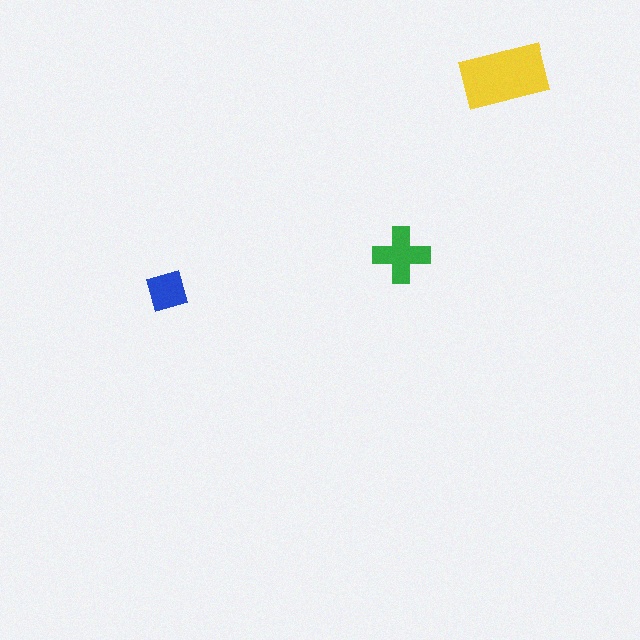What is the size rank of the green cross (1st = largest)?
2nd.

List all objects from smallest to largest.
The blue diamond, the green cross, the yellow rectangle.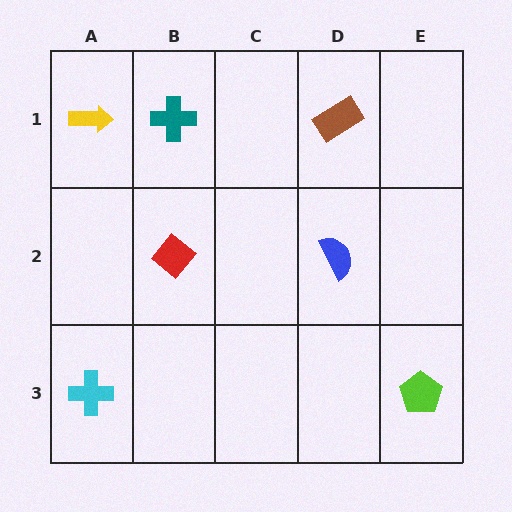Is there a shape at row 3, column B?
No, that cell is empty.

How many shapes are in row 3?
2 shapes.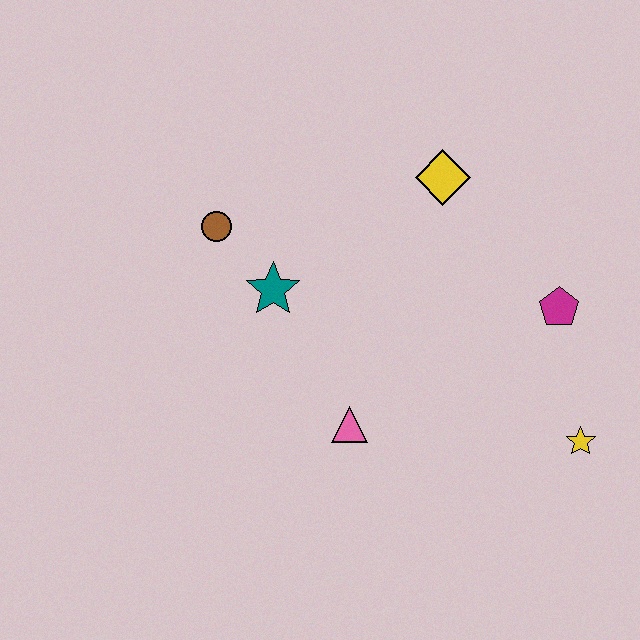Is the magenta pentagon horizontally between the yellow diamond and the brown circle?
No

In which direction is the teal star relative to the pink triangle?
The teal star is above the pink triangle.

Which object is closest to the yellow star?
The magenta pentagon is closest to the yellow star.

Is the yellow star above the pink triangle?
No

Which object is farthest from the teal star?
The yellow star is farthest from the teal star.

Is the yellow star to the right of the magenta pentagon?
Yes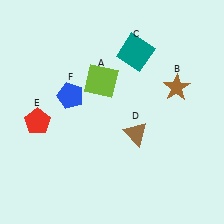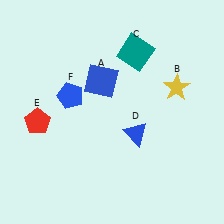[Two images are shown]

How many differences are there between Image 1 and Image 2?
There are 3 differences between the two images.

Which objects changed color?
A changed from lime to blue. B changed from brown to yellow. D changed from brown to blue.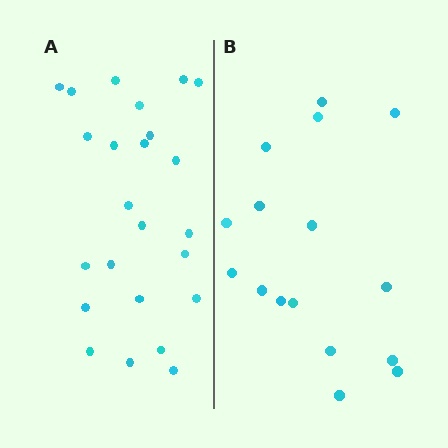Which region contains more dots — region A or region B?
Region A (the left region) has more dots.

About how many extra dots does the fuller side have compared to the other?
Region A has roughly 8 or so more dots than region B.